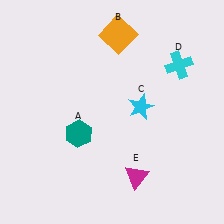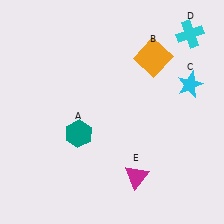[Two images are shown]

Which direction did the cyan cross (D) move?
The cyan cross (D) moved up.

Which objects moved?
The objects that moved are: the orange square (B), the cyan star (C), the cyan cross (D).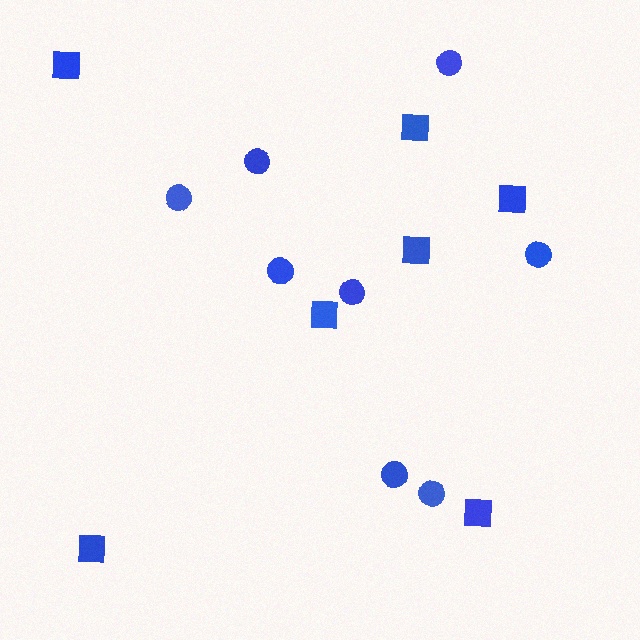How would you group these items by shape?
There are 2 groups: one group of squares (7) and one group of circles (8).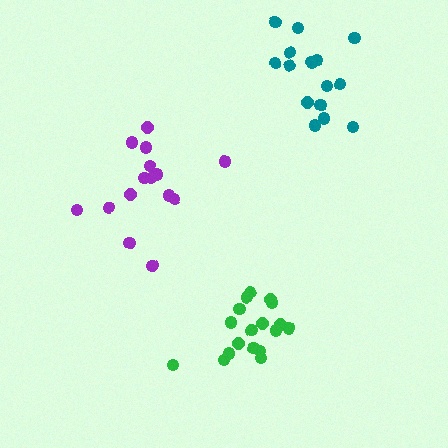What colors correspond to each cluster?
The clusters are colored: teal, green, purple.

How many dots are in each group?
Group 1: 15 dots, Group 2: 18 dots, Group 3: 15 dots (48 total).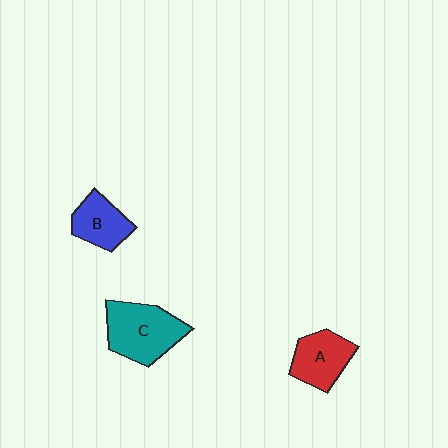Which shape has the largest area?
Shape C (teal).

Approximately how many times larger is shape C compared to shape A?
Approximately 1.4 times.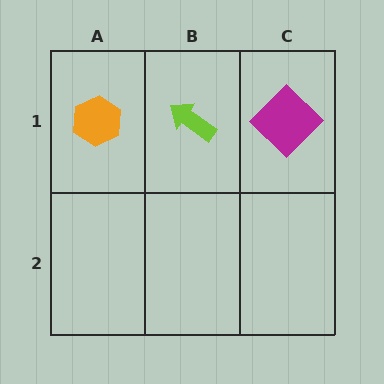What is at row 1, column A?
An orange hexagon.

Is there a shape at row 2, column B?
No, that cell is empty.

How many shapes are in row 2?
0 shapes.